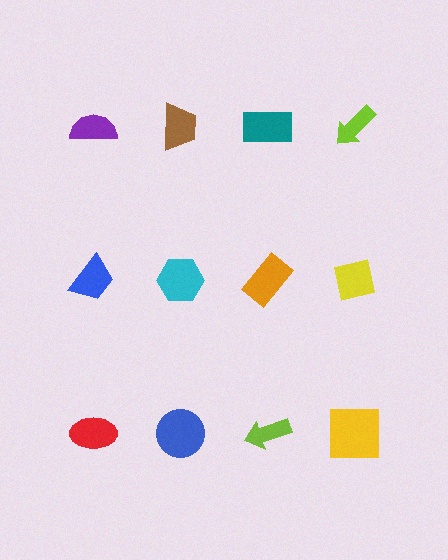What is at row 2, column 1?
A blue trapezoid.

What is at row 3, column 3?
A lime arrow.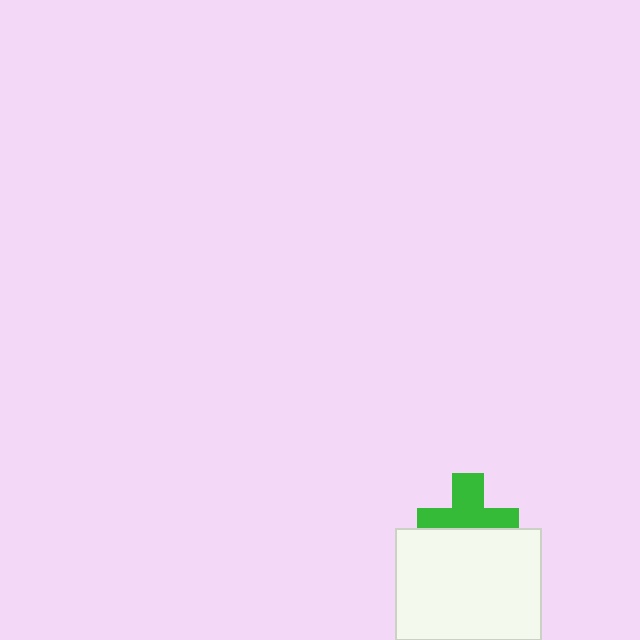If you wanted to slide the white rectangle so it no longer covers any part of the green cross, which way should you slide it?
Slide it down — that is the most direct way to separate the two shapes.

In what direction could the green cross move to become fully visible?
The green cross could move up. That would shift it out from behind the white rectangle entirely.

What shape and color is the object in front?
The object in front is a white rectangle.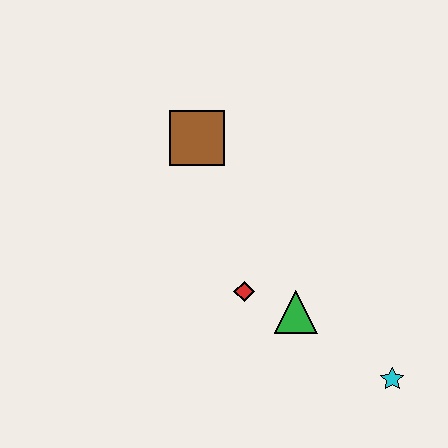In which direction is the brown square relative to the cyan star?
The brown square is above the cyan star.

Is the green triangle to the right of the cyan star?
No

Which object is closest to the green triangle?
The red diamond is closest to the green triangle.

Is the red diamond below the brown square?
Yes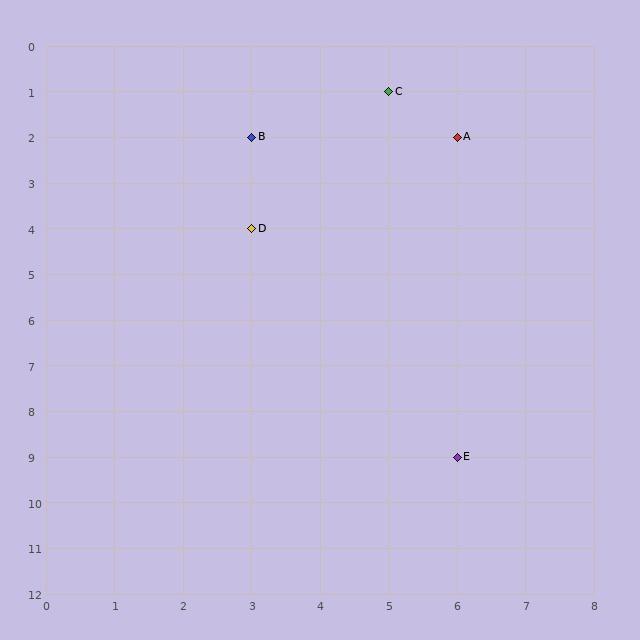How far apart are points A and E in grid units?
Points A and E are 7 rows apart.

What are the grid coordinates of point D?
Point D is at grid coordinates (3, 4).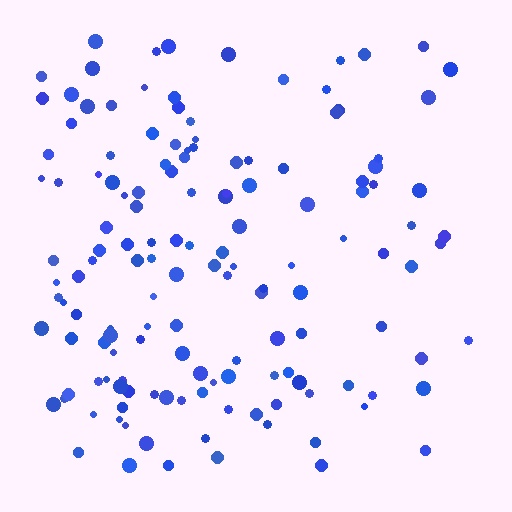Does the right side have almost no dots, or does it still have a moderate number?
Still a moderate number, just noticeably fewer than the left.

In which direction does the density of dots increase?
From right to left, with the left side densest.